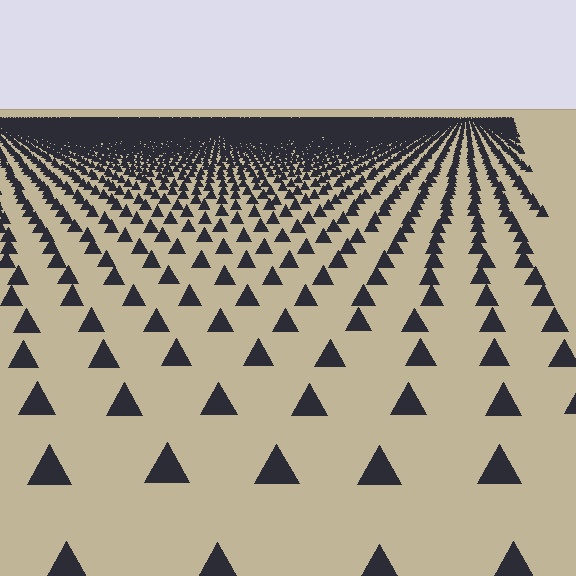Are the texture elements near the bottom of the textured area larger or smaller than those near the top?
Larger. Near the bottom, elements are closer to the viewer and appear at a bigger on-screen size.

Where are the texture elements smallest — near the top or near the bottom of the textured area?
Near the top.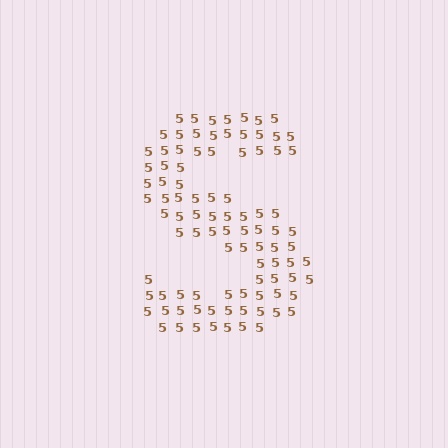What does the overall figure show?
The overall figure shows the letter S.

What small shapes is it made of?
It is made of small digit 5's.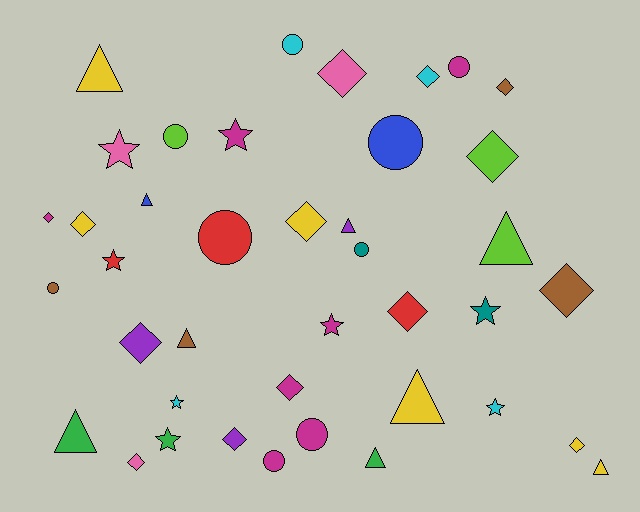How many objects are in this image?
There are 40 objects.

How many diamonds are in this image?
There are 14 diamonds.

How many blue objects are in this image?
There are 2 blue objects.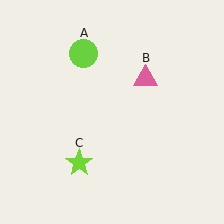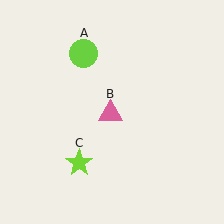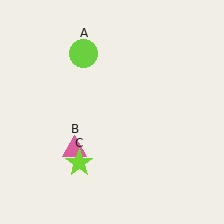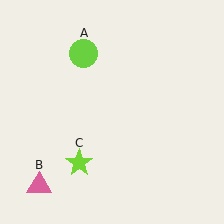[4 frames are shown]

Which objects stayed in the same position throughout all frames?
Lime circle (object A) and lime star (object C) remained stationary.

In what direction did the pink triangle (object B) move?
The pink triangle (object B) moved down and to the left.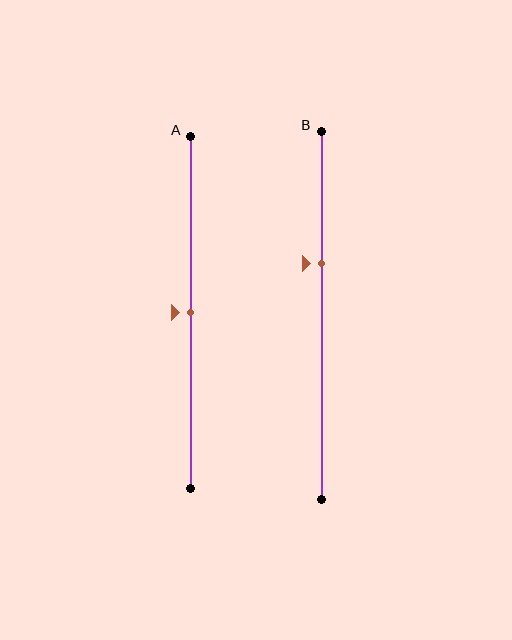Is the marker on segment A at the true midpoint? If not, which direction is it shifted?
Yes, the marker on segment A is at the true midpoint.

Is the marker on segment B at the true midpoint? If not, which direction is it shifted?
No, the marker on segment B is shifted upward by about 14% of the segment length.